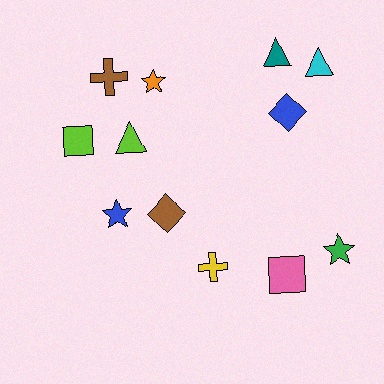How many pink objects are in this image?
There is 1 pink object.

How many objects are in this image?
There are 12 objects.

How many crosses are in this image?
There are 2 crosses.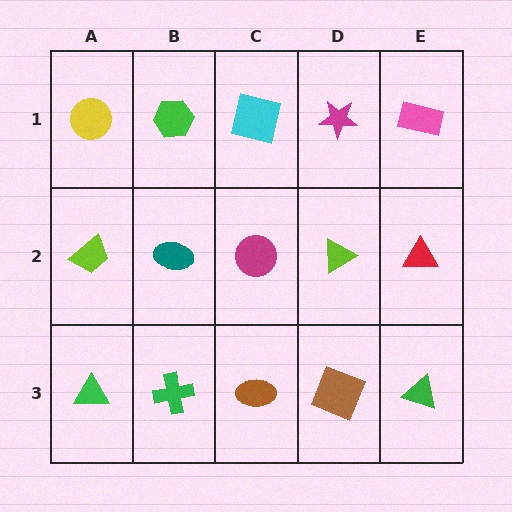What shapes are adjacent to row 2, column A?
A yellow circle (row 1, column A), a green triangle (row 3, column A), a teal ellipse (row 2, column B).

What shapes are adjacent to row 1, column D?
A lime triangle (row 2, column D), a cyan square (row 1, column C), a pink rectangle (row 1, column E).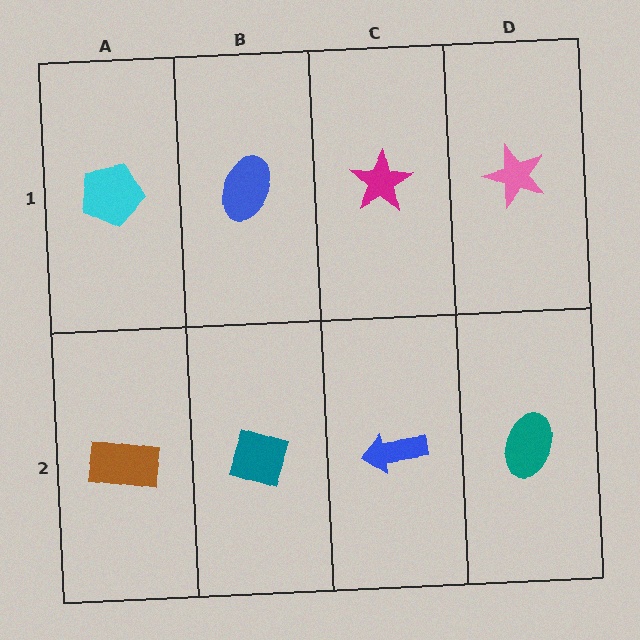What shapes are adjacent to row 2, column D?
A pink star (row 1, column D), a blue arrow (row 2, column C).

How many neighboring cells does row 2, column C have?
3.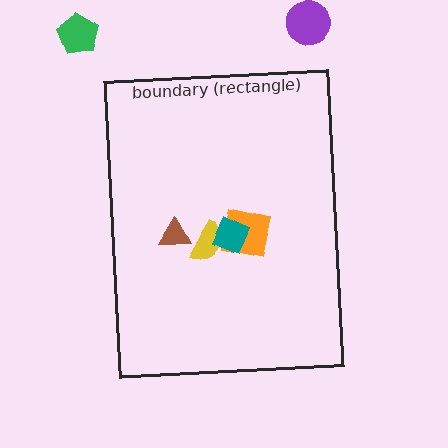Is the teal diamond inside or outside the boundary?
Inside.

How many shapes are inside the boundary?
4 inside, 2 outside.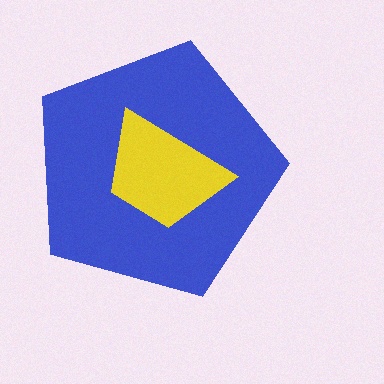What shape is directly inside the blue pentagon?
The yellow trapezoid.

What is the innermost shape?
The yellow trapezoid.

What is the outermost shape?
The blue pentagon.